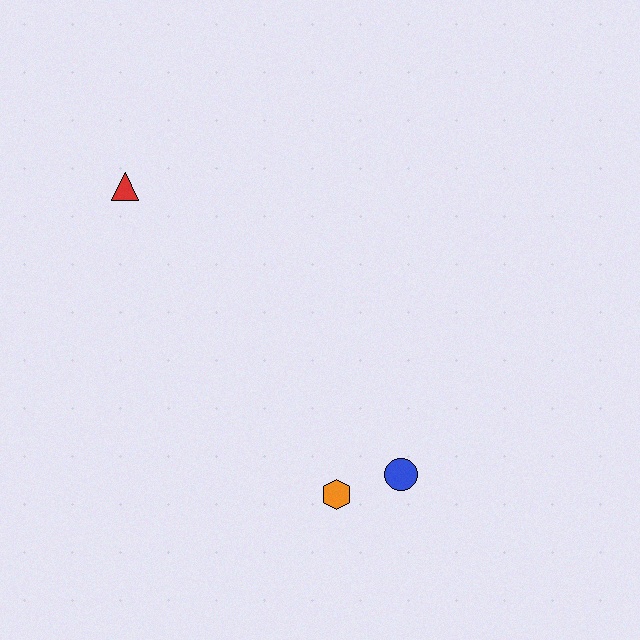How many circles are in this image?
There is 1 circle.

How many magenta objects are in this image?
There are no magenta objects.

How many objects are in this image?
There are 3 objects.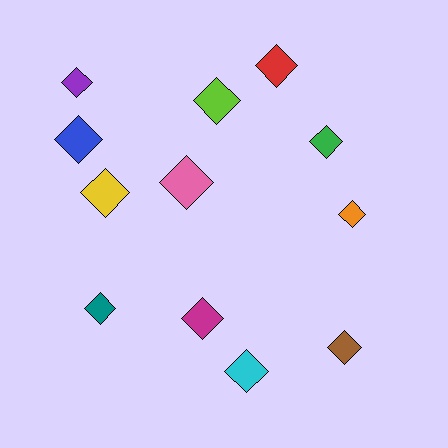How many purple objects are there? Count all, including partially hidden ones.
There is 1 purple object.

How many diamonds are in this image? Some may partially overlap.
There are 12 diamonds.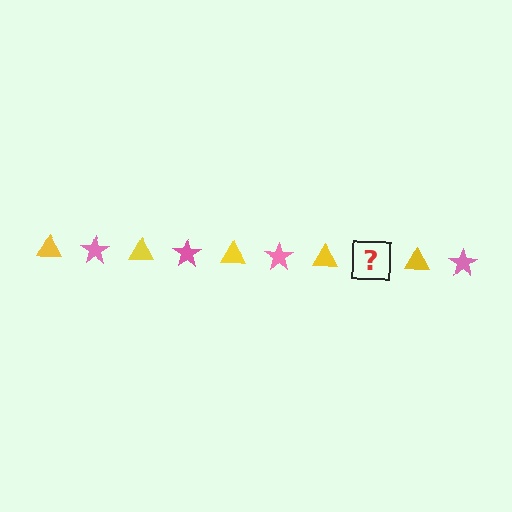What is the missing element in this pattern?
The missing element is a pink star.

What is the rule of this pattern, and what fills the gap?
The rule is that the pattern alternates between yellow triangle and pink star. The gap should be filled with a pink star.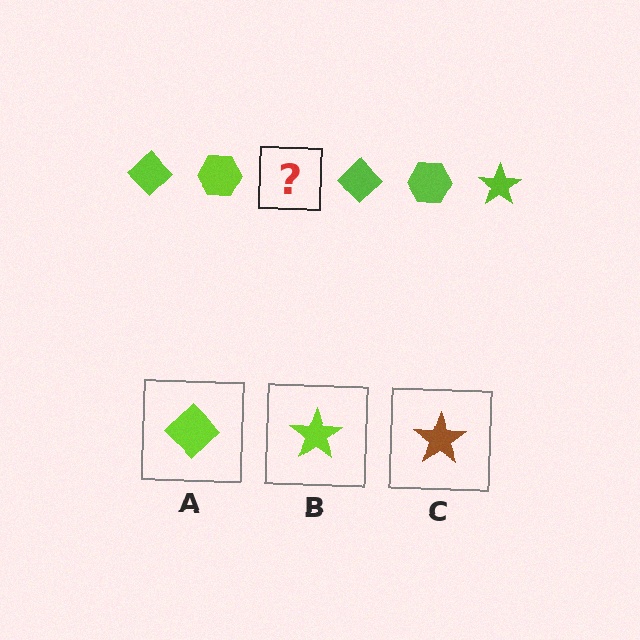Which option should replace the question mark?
Option B.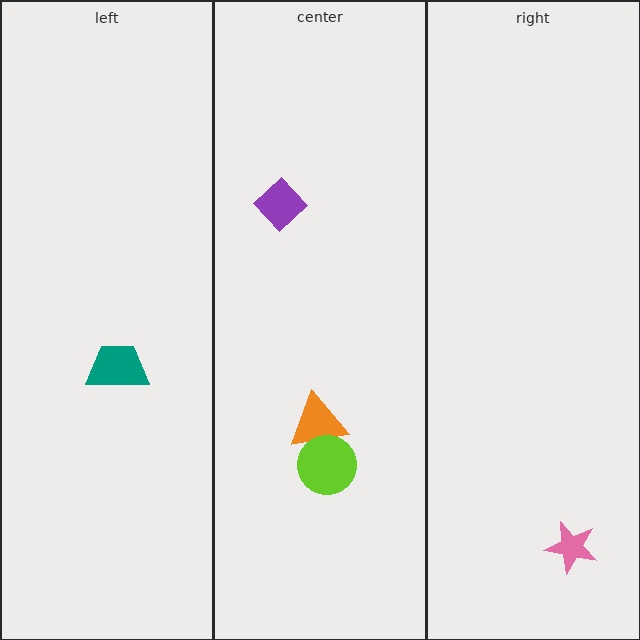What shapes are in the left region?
The teal trapezoid.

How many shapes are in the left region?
1.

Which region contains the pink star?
The right region.